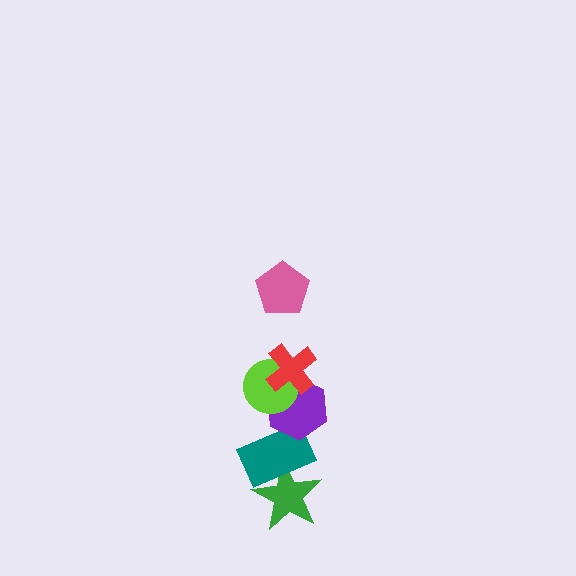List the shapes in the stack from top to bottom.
From top to bottom: the pink pentagon, the red cross, the lime circle, the purple hexagon, the teal rectangle, the green star.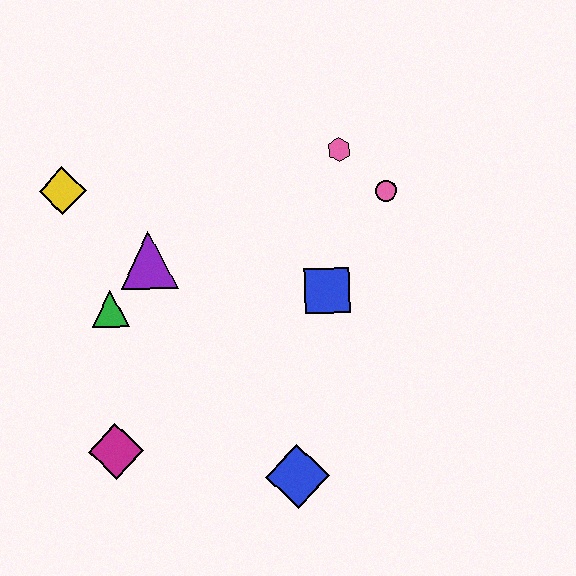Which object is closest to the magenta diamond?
The green triangle is closest to the magenta diamond.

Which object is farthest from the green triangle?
The pink circle is farthest from the green triangle.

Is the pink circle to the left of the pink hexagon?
No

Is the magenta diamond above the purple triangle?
No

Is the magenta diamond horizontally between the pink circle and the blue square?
No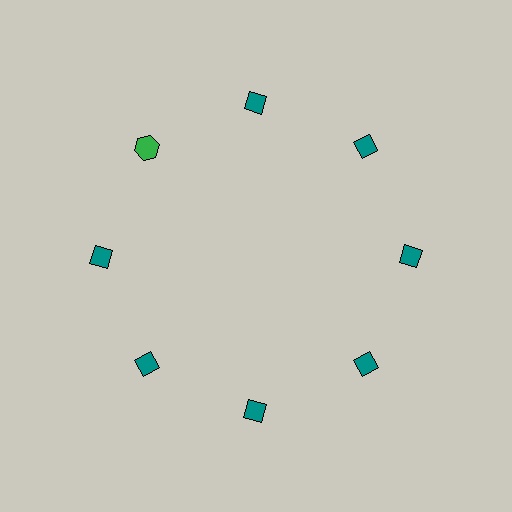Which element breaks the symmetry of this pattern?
The green hexagon at roughly the 10 o'clock position breaks the symmetry. All other shapes are teal diamonds.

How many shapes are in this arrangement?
There are 8 shapes arranged in a ring pattern.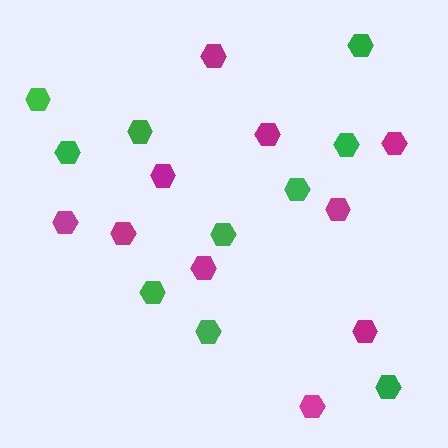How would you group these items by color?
There are 2 groups: one group of magenta hexagons (10) and one group of green hexagons (10).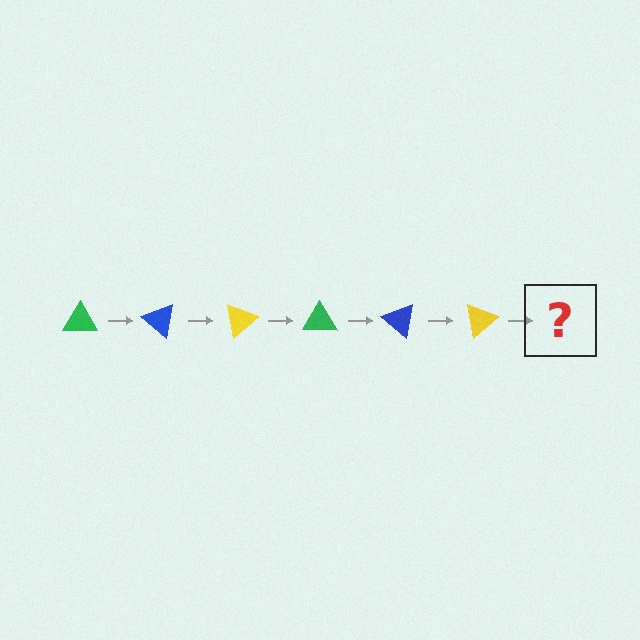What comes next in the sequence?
The next element should be a green triangle, rotated 240 degrees from the start.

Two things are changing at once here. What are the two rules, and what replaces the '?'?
The two rules are that it rotates 40 degrees each step and the color cycles through green, blue, and yellow. The '?' should be a green triangle, rotated 240 degrees from the start.